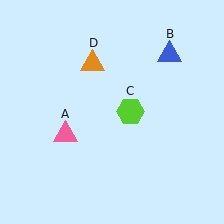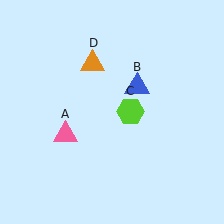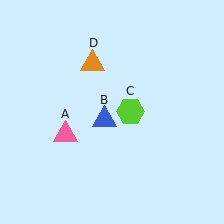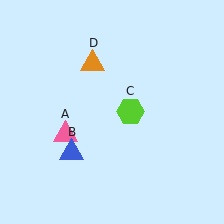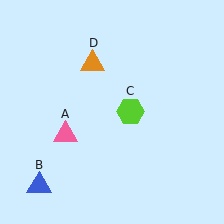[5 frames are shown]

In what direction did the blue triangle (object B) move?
The blue triangle (object B) moved down and to the left.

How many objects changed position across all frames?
1 object changed position: blue triangle (object B).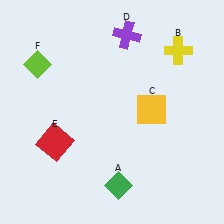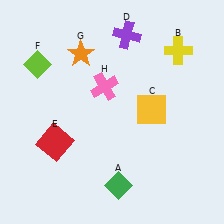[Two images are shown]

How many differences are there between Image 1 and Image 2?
There are 2 differences between the two images.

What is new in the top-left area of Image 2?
An orange star (G) was added in the top-left area of Image 2.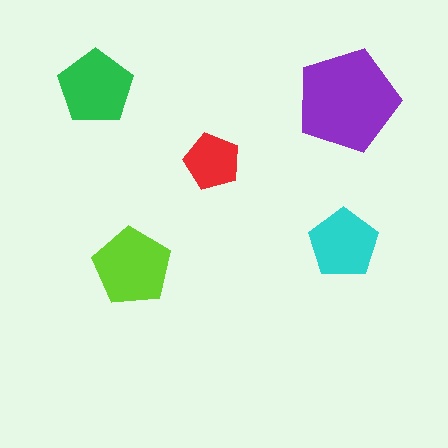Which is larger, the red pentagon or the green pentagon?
The green one.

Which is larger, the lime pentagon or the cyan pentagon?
The lime one.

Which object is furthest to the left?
The green pentagon is leftmost.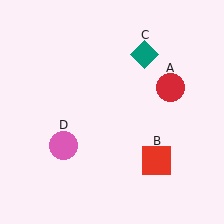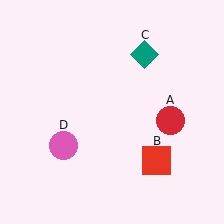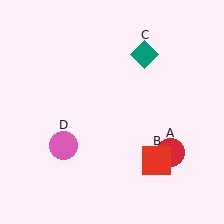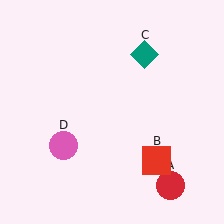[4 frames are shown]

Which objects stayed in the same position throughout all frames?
Red square (object B) and teal diamond (object C) and pink circle (object D) remained stationary.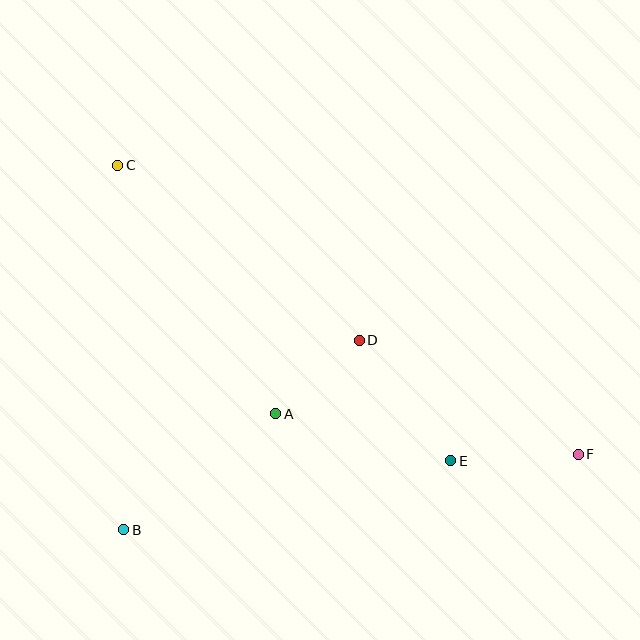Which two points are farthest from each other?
Points C and F are farthest from each other.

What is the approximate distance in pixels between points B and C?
The distance between B and C is approximately 364 pixels.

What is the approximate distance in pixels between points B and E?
The distance between B and E is approximately 334 pixels.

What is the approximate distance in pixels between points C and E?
The distance between C and E is approximately 445 pixels.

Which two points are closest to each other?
Points A and D are closest to each other.